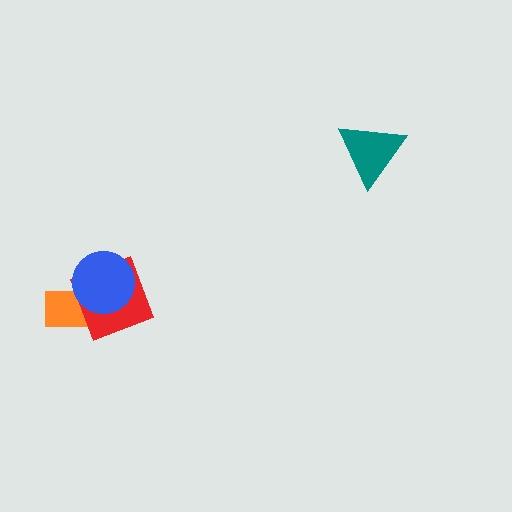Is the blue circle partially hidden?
No, no other shape covers it.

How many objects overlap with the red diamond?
2 objects overlap with the red diamond.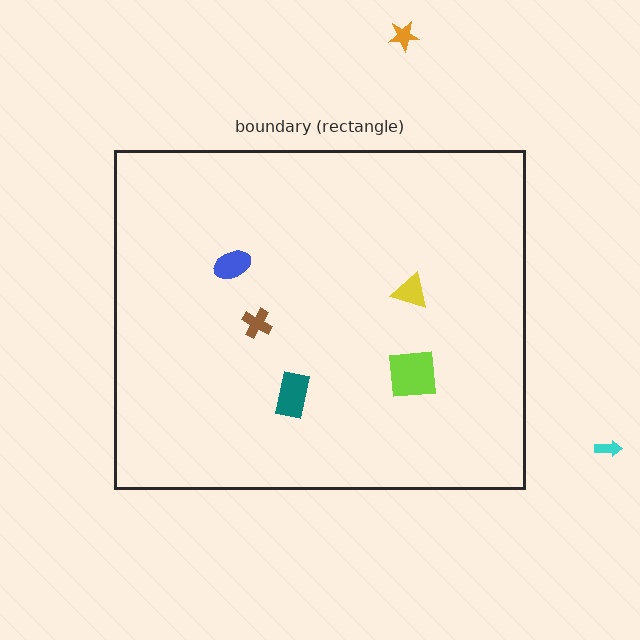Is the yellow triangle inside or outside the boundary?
Inside.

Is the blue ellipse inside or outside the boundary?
Inside.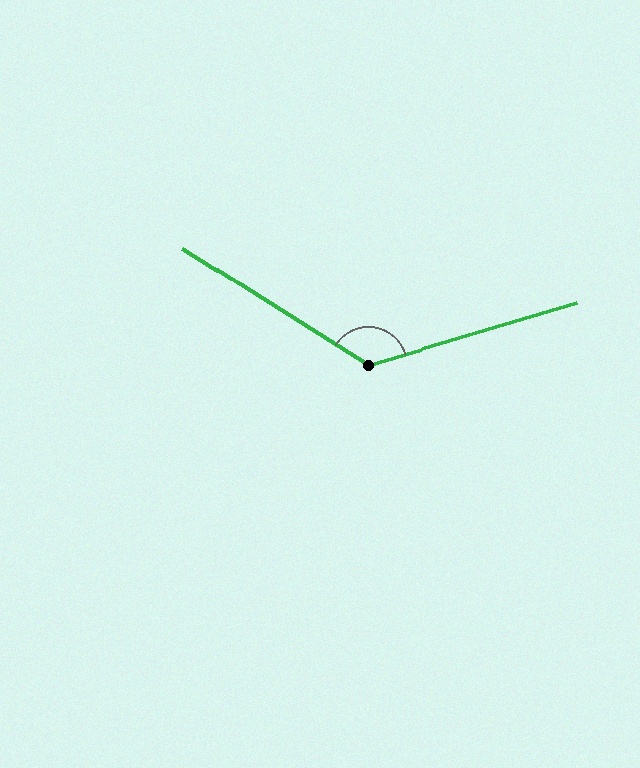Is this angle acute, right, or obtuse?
It is obtuse.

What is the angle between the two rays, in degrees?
Approximately 131 degrees.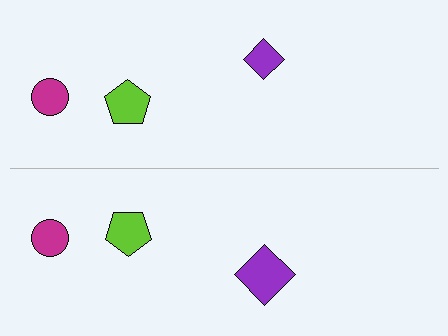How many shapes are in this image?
There are 6 shapes in this image.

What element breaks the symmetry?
The purple diamond on the bottom side has a different size than its mirror counterpart.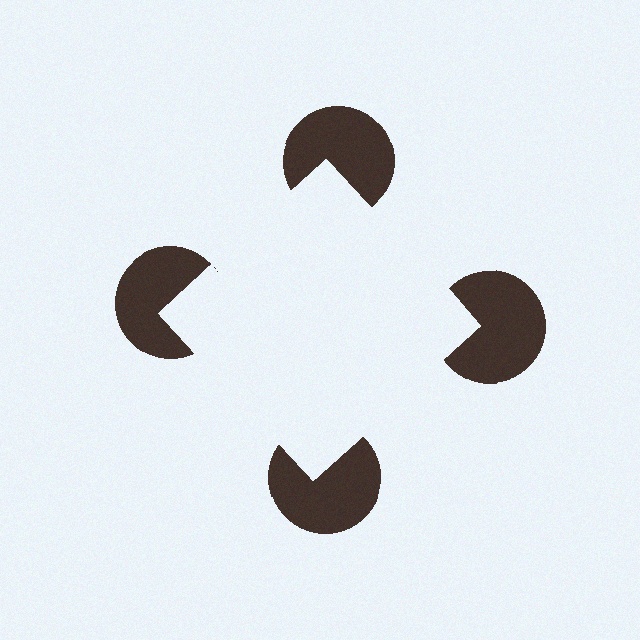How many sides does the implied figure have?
4 sides.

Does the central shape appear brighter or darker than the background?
It typically appears slightly brighter than the background, even though no actual brightness change is drawn.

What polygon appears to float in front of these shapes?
An illusory square — its edges are inferred from the aligned wedge cuts in the pac-man discs, not physically drawn.